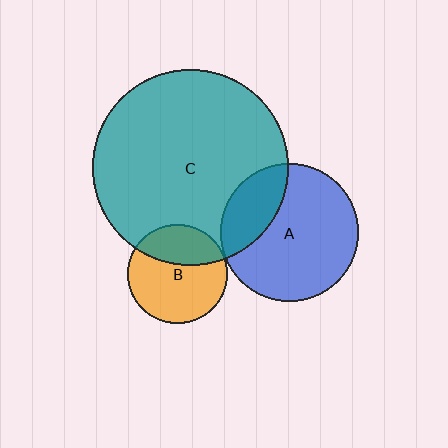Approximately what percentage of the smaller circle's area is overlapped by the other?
Approximately 25%.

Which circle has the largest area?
Circle C (teal).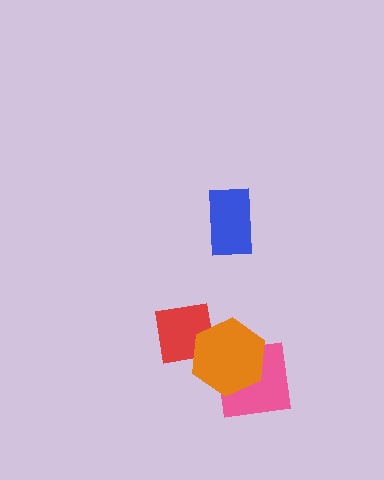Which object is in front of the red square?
The orange hexagon is in front of the red square.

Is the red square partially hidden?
Yes, it is partially covered by another shape.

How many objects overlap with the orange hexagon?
2 objects overlap with the orange hexagon.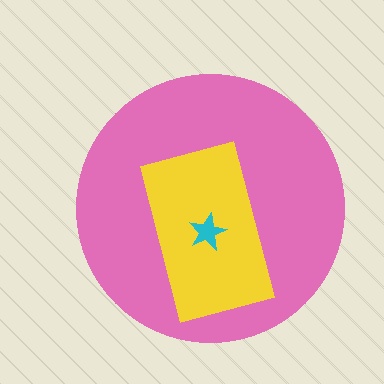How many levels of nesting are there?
3.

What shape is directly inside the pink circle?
The yellow rectangle.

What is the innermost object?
The cyan star.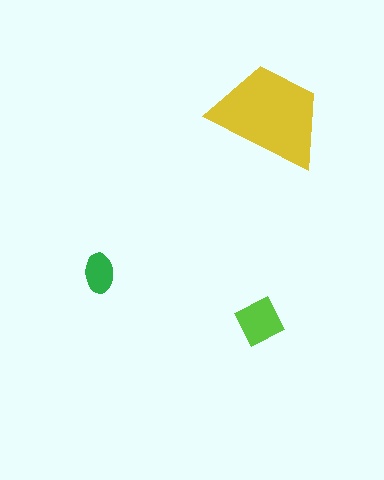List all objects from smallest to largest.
The green ellipse, the lime square, the yellow trapezoid.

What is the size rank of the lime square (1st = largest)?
2nd.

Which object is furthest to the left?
The green ellipse is leftmost.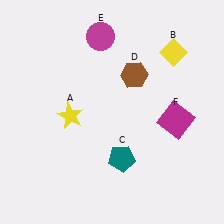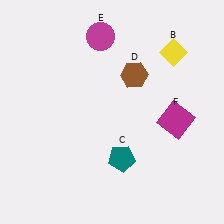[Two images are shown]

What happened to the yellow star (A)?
The yellow star (A) was removed in Image 2. It was in the bottom-left area of Image 1.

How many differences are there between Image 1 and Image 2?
There is 1 difference between the two images.